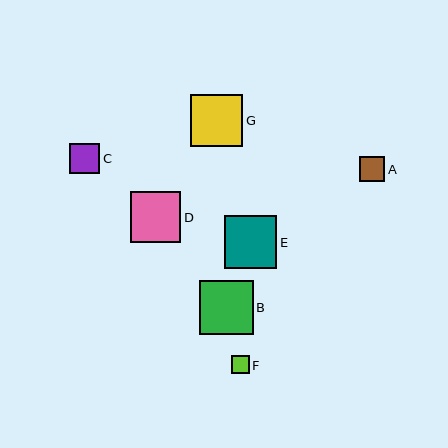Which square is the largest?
Square B is the largest with a size of approximately 54 pixels.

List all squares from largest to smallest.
From largest to smallest: B, E, G, D, C, A, F.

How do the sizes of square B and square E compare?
Square B and square E are approximately the same size.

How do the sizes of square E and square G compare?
Square E and square G are approximately the same size.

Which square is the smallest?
Square F is the smallest with a size of approximately 17 pixels.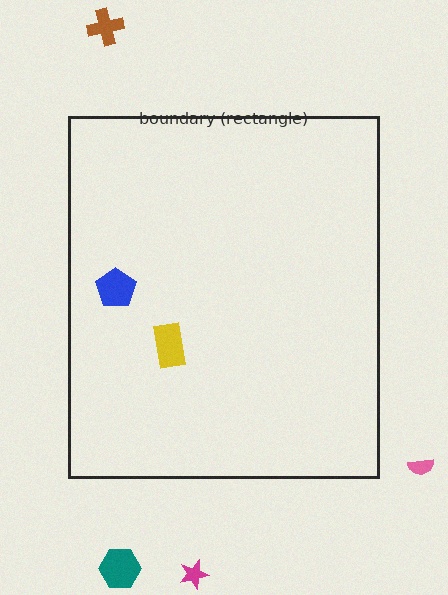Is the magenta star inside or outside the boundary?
Outside.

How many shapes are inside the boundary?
2 inside, 4 outside.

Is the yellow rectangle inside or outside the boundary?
Inside.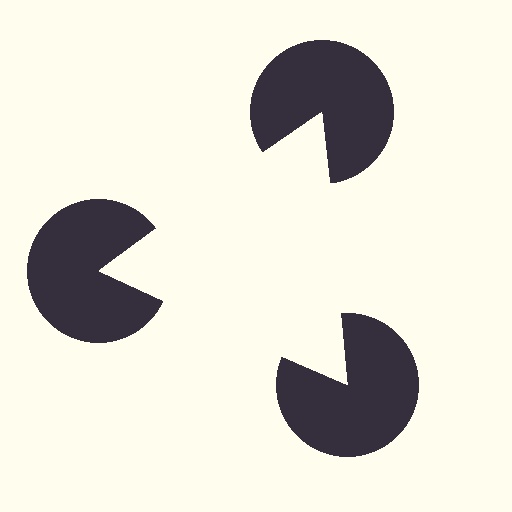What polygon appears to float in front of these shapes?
An illusory triangle — its edges are inferred from the aligned wedge cuts in the pac-man discs, not physically drawn.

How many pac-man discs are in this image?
There are 3 — one at each vertex of the illusory triangle.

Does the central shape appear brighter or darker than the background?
It typically appears slightly brighter than the background, even though no actual brightness change is drawn.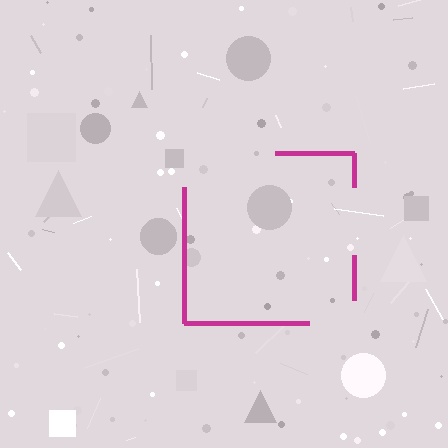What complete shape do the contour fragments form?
The contour fragments form a square.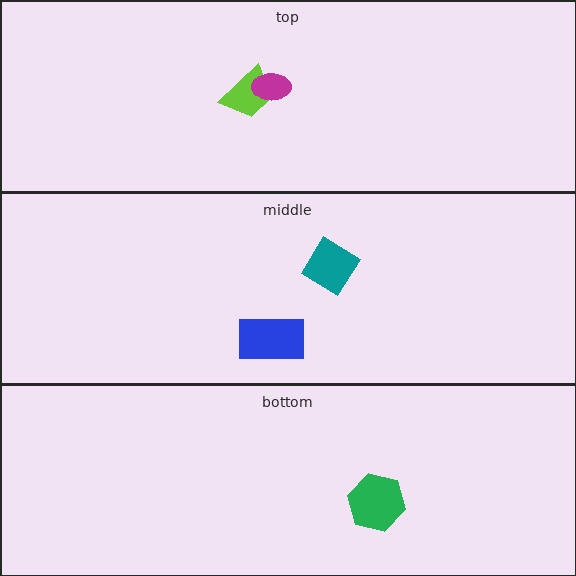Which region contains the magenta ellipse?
The top region.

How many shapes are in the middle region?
2.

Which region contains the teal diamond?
The middle region.